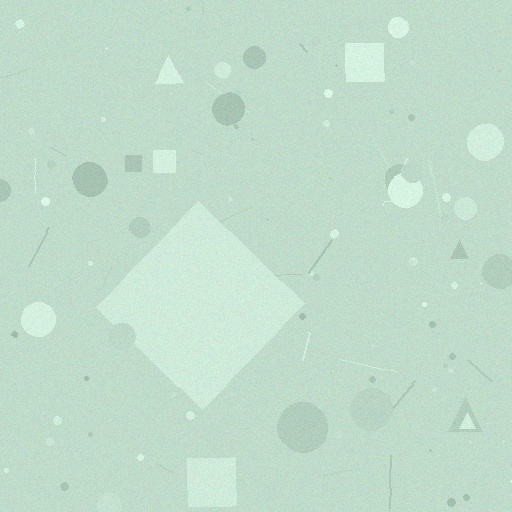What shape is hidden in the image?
A diamond is hidden in the image.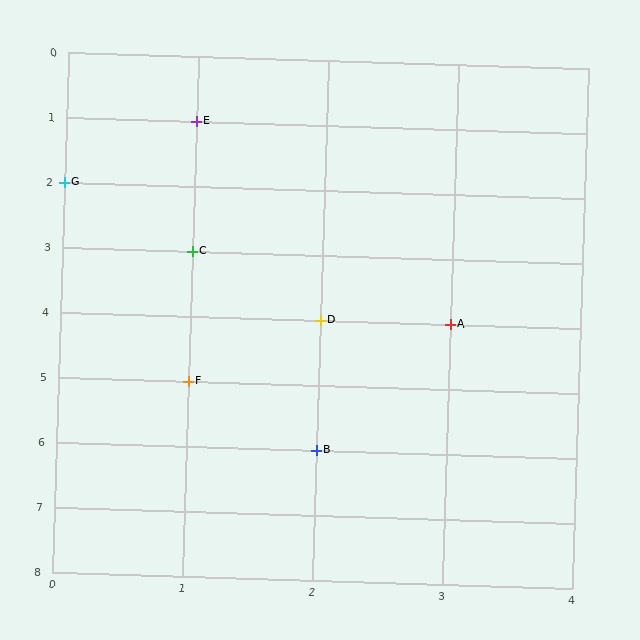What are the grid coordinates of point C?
Point C is at grid coordinates (1, 3).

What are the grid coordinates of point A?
Point A is at grid coordinates (3, 4).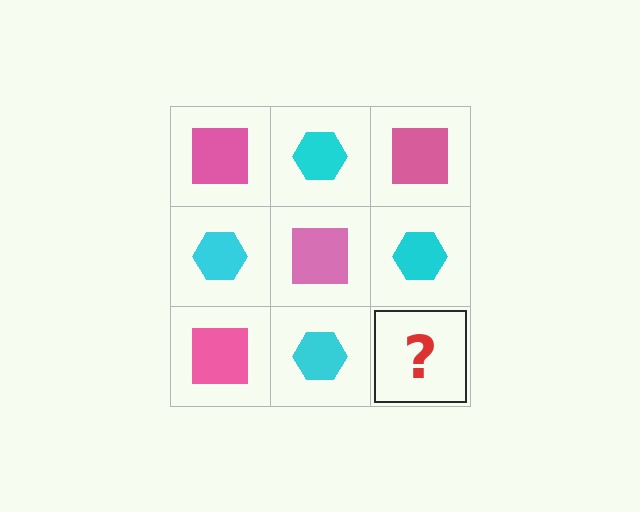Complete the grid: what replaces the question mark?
The question mark should be replaced with a pink square.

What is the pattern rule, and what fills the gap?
The rule is that it alternates pink square and cyan hexagon in a checkerboard pattern. The gap should be filled with a pink square.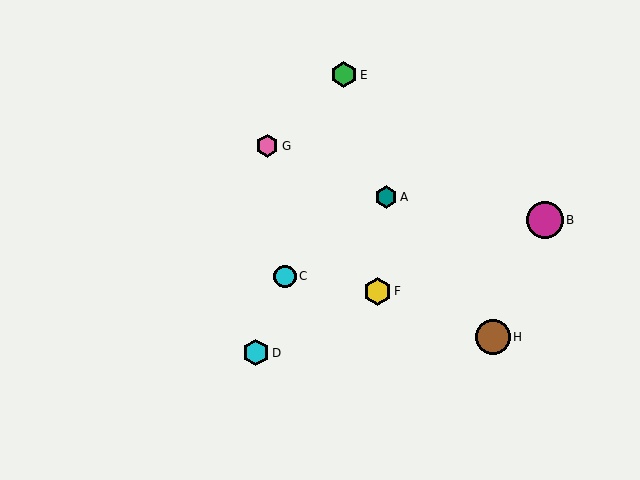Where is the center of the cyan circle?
The center of the cyan circle is at (285, 277).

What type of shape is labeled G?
Shape G is a pink hexagon.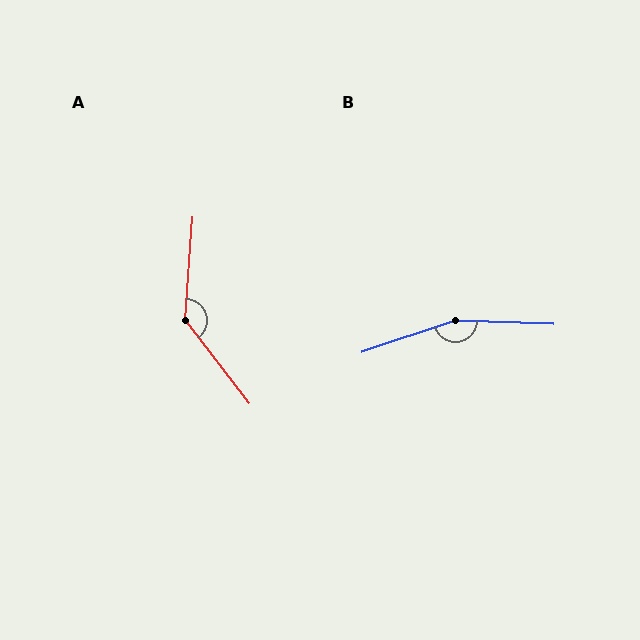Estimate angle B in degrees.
Approximately 159 degrees.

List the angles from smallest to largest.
A (138°), B (159°).